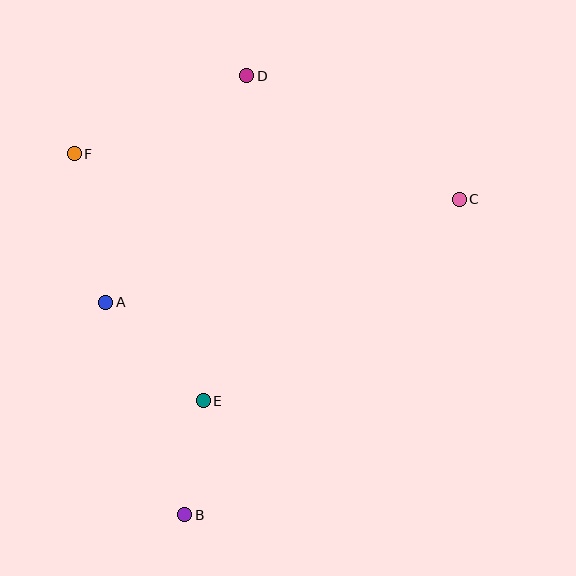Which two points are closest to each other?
Points B and E are closest to each other.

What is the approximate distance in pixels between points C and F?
The distance between C and F is approximately 387 pixels.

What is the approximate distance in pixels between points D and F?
The distance between D and F is approximately 189 pixels.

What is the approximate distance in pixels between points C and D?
The distance between C and D is approximately 246 pixels.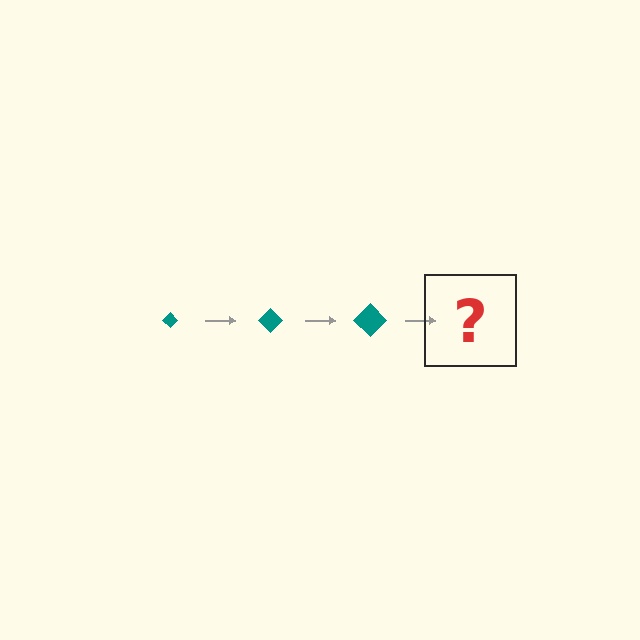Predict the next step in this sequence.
The next step is a teal diamond, larger than the previous one.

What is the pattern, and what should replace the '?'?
The pattern is that the diamond gets progressively larger each step. The '?' should be a teal diamond, larger than the previous one.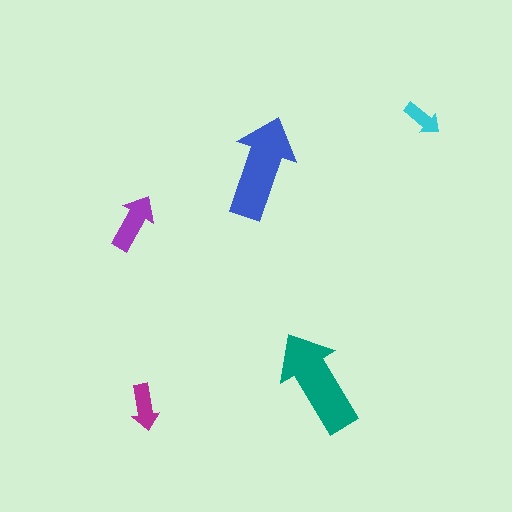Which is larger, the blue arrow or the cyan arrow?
The blue one.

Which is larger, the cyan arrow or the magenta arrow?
The magenta one.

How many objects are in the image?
There are 5 objects in the image.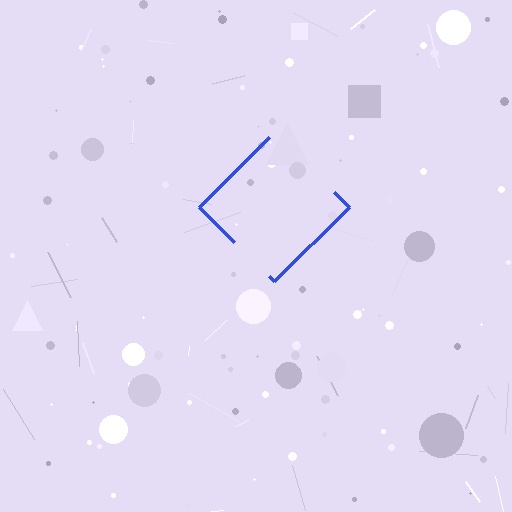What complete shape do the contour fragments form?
The contour fragments form a diamond.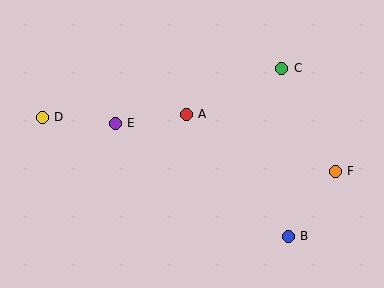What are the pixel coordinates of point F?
Point F is at (335, 171).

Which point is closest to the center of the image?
Point A at (186, 114) is closest to the center.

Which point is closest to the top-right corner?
Point C is closest to the top-right corner.